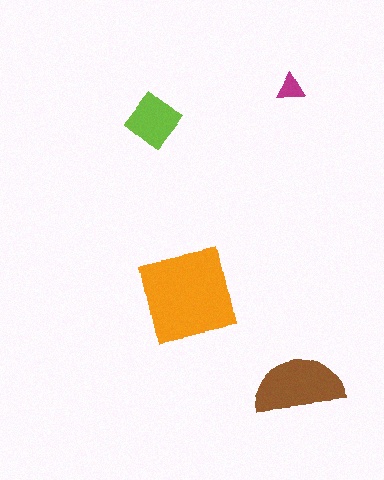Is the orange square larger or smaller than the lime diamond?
Larger.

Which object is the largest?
The orange square.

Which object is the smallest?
The magenta triangle.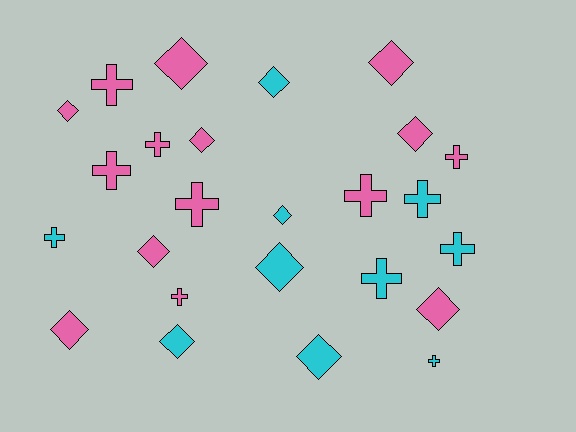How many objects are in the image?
There are 25 objects.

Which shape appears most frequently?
Diamond, with 13 objects.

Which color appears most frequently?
Pink, with 15 objects.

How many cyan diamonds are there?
There are 5 cyan diamonds.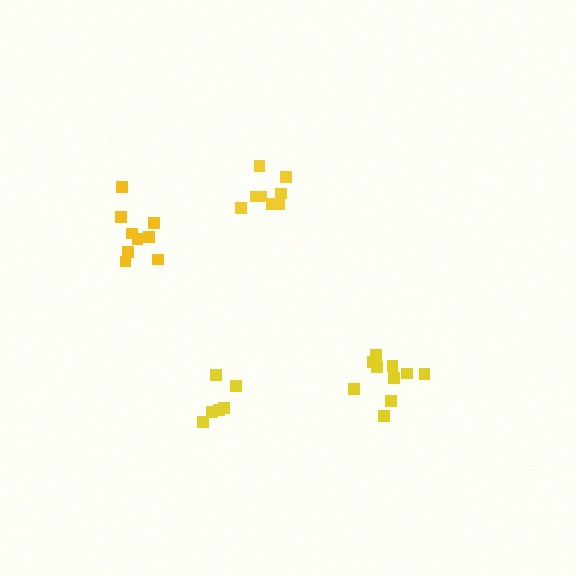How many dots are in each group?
Group 1: 6 dots, Group 2: 9 dots, Group 3: 9 dots, Group 4: 10 dots (34 total).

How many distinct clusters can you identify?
There are 4 distinct clusters.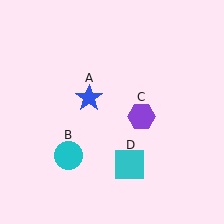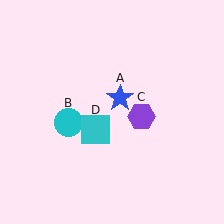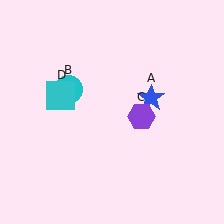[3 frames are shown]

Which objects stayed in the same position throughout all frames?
Purple hexagon (object C) remained stationary.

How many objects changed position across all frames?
3 objects changed position: blue star (object A), cyan circle (object B), cyan square (object D).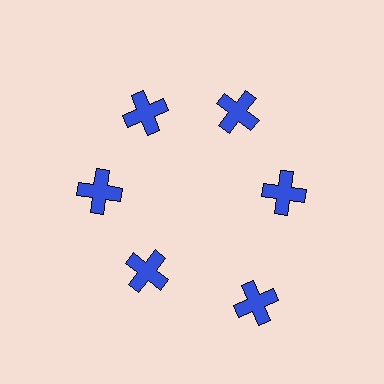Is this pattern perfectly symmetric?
No. The 6 blue crosses are arranged in a ring, but one element near the 5 o'clock position is pushed outward from the center, breaking the 6-fold rotational symmetry.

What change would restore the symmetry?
The symmetry would be restored by moving it inward, back onto the ring so that all 6 crosses sit at equal angles and equal distance from the center.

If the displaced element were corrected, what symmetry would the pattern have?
It would have 6-fold rotational symmetry — the pattern would map onto itself every 60 degrees.